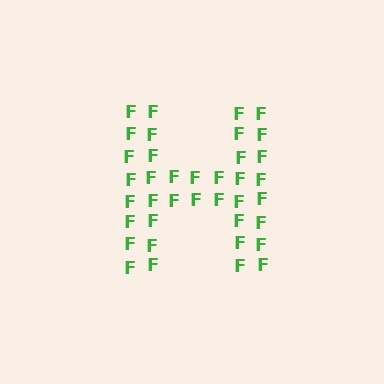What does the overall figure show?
The overall figure shows the letter H.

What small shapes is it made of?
It is made of small letter F's.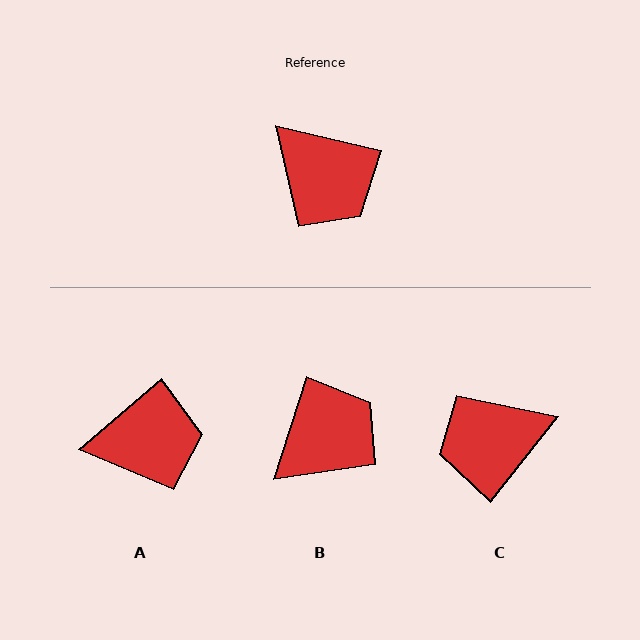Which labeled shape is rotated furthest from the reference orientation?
C, about 115 degrees away.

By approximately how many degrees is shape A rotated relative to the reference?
Approximately 54 degrees counter-clockwise.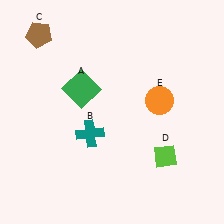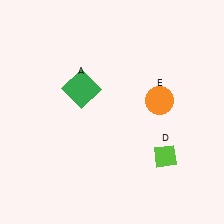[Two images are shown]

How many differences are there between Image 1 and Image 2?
There are 2 differences between the two images.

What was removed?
The brown pentagon (C), the teal cross (B) were removed in Image 2.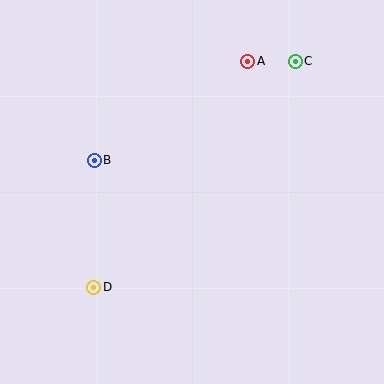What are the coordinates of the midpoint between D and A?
The midpoint between D and A is at (171, 174).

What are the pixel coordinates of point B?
Point B is at (94, 160).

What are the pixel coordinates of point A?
Point A is at (248, 61).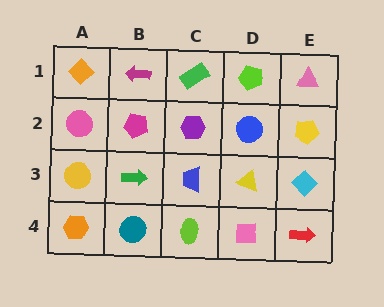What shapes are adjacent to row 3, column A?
A pink circle (row 2, column A), an orange hexagon (row 4, column A), a green arrow (row 3, column B).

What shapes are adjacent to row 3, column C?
A purple hexagon (row 2, column C), a lime ellipse (row 4, column C), a green arrow (row 3, column B), a yellow triangle (row 3, column D).